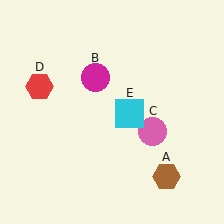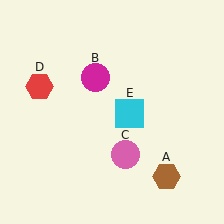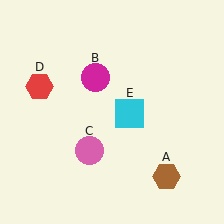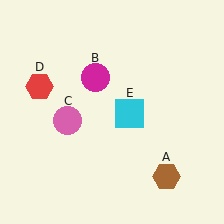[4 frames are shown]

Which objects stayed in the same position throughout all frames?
Brown hexagon (object A) and magenta circle (object B) and red hexagon (object D) and cyan square (object E) remained stationary.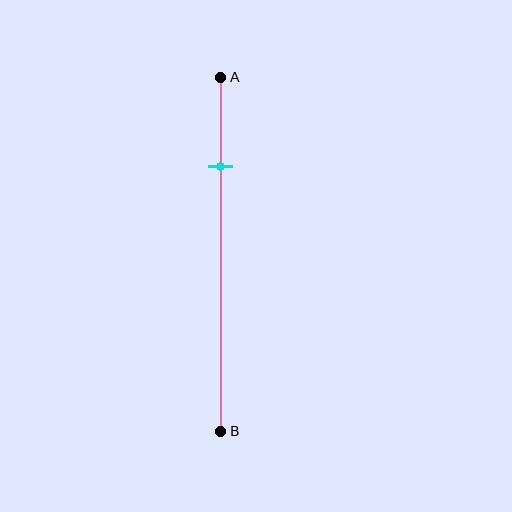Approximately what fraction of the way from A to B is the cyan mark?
The cyan mark is approximately 25% of the way from A to B.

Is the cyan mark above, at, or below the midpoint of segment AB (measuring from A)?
The cyan mark is above the midpoint of segment AB.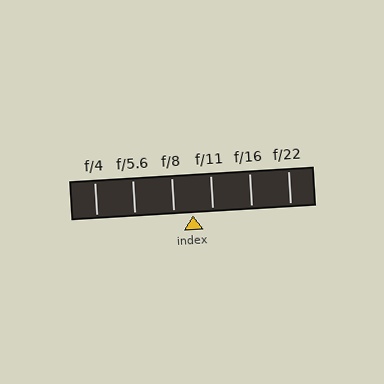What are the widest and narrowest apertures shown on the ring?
The widest aperture shown is f/4 and the narrowest is f/22.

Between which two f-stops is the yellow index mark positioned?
The index mark is between f/8 and f/11.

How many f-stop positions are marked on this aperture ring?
There are 6 f-stop positions marked.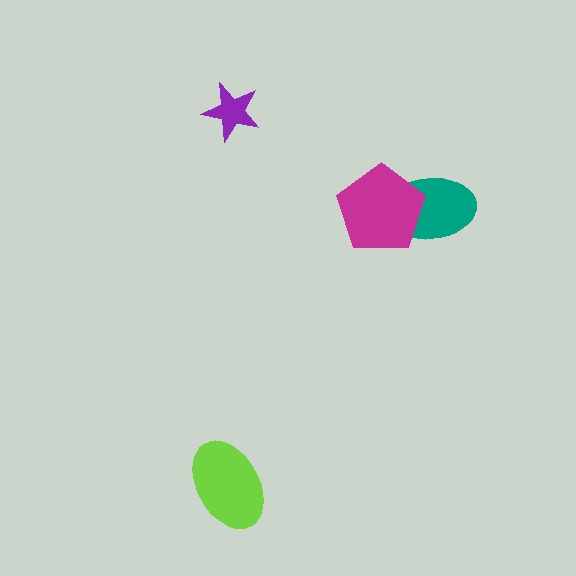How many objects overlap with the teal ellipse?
1 object overlaps with the teal ellipse.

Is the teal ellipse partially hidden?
Yes, it is partially covered by another shape.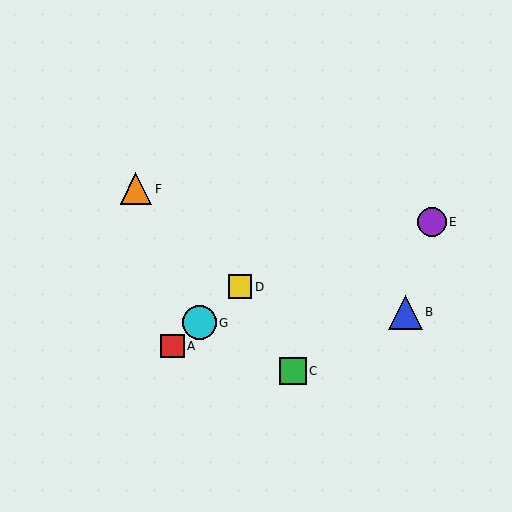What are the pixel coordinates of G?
Object G is at (199, 323).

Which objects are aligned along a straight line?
Objects A, D, G are aligned along a straight line.